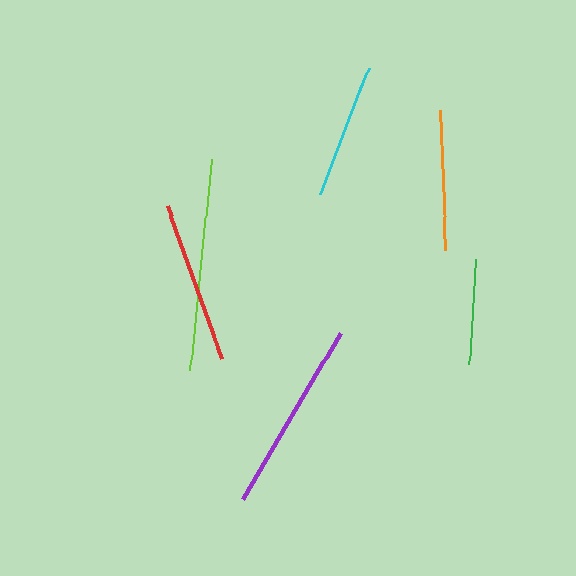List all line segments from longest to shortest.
From longest to shortest: lime, purple, red, orange, cyan, green.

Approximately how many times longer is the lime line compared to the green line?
The lime line is approximately 2.0 times the length of the green line.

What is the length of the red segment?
The red segment is approximately 161 pixels long.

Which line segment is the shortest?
The green line is the shortest at approximately 105 pixels.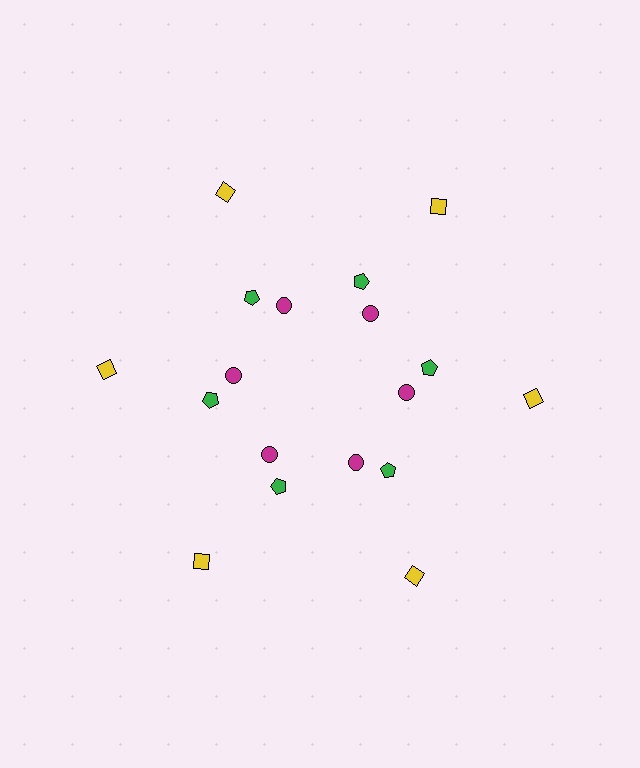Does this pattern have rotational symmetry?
Yes, this pattern has 6-fold rotational symmetry. It looks the same after rotating 60 degrees around the center.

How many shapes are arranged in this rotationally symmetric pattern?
There are 18 shapes, arranged in 6 groups of 3.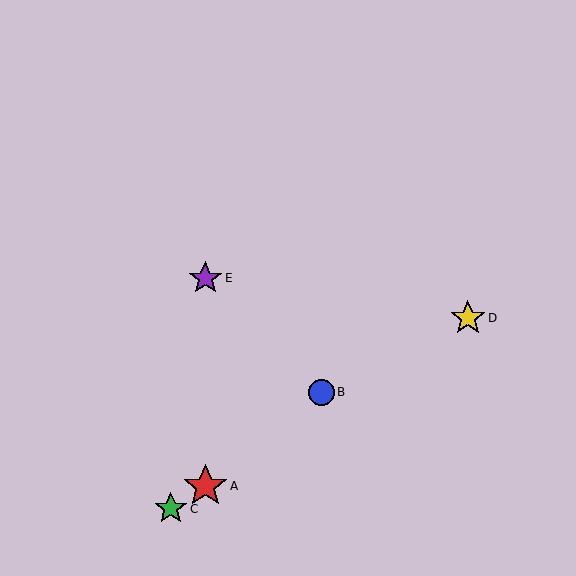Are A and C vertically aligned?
No, A is at x≈205 and C is at x≈171.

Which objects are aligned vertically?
Objects A, E are aligned vertically.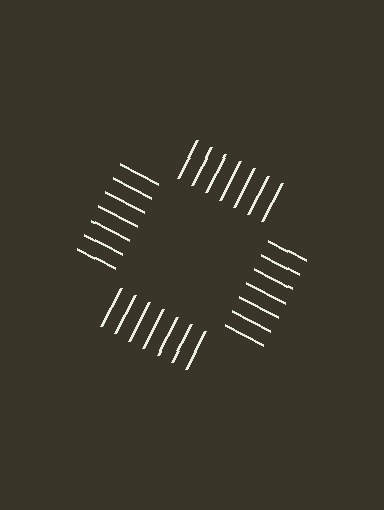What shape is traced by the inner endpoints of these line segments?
An illusory square — the line segments terminate on its edges but no continuous stroke is drawn.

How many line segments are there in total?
28 — 7 along each of the 4 edges.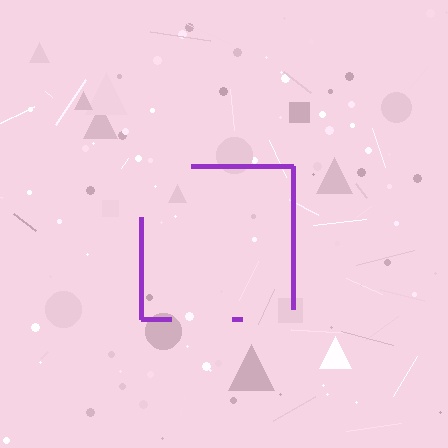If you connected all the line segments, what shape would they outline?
They would outline a square.